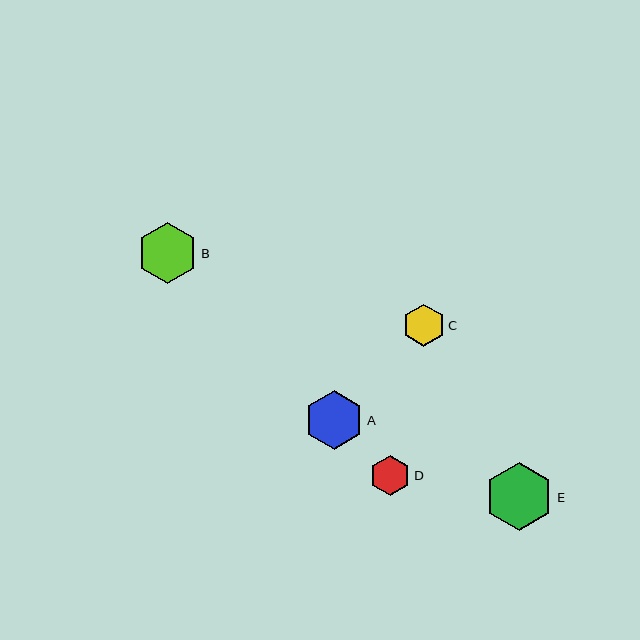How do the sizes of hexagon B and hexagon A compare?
Hexagon B and hexagon A are approximately the same size.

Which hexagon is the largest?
Hexagon E is the largest with a size of approximately 68 pixels.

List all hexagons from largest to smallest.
From largest to smallest: E, B, A, C, D.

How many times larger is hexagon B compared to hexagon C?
Hexagon B is approximately 1.4 times the size of hexagon C.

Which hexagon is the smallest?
Hexagon D is the smallest with a size of approximately 41 pixels.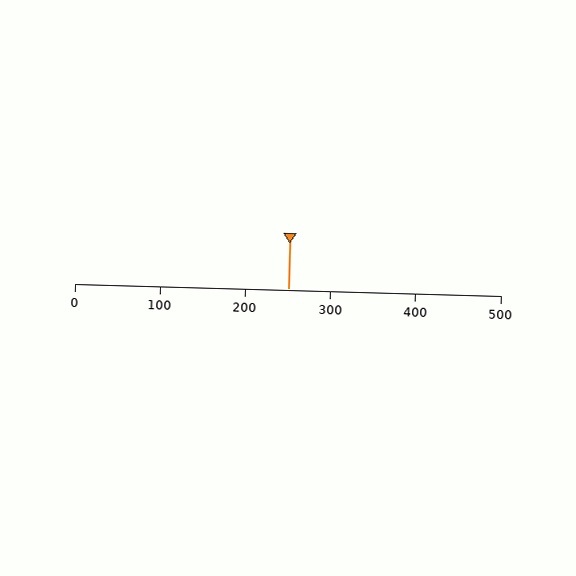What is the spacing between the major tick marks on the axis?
The major ticks are spaced 100 apart.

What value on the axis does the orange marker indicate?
The marker indicates approximately 250.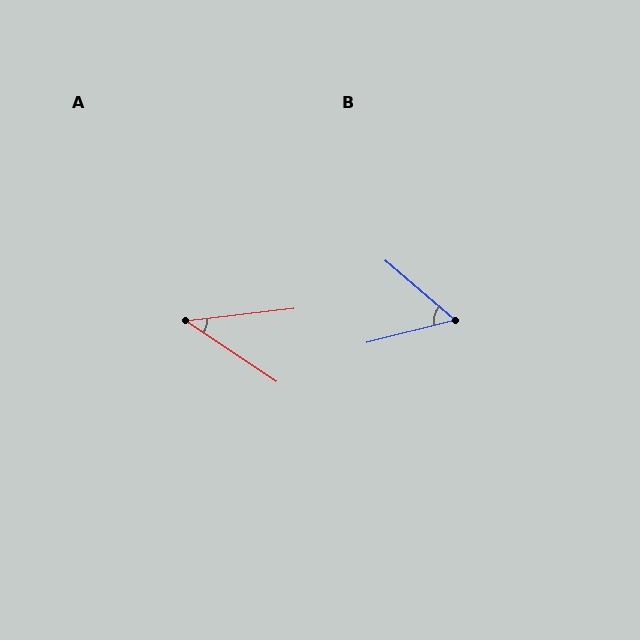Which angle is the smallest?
A, at approximately 40 degrees.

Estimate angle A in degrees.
Approximately 40 degrees.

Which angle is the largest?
B, at approximately 55 degrees.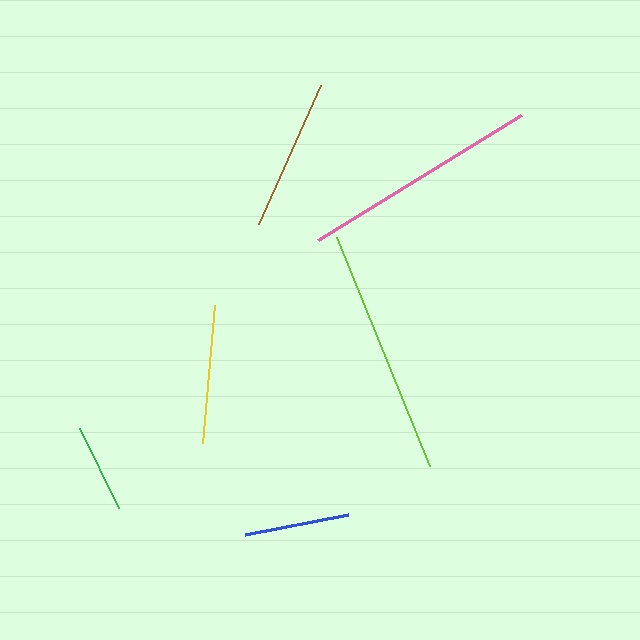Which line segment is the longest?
The lime line is the longest at approximately 248 pixels.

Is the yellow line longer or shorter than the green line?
The yellow line is longer than the green line.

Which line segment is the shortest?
The green line is the shortest at approximately 89 pixels.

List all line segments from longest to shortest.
From longest to shortest: lime, pink, brown, yellow, blue, green.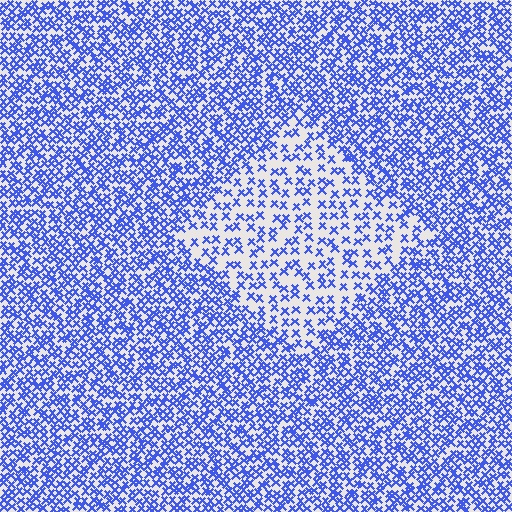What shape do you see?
I see a diamond.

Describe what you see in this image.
The image contains small blue elements arranged at two different densities. A diamond-shaped region is visible where the elements are less densely packed than the surrounding area.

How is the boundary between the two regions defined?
The boundary is defined by a change in element density (approximately 2.1x ratio). All elements are the same color, size, and shape.